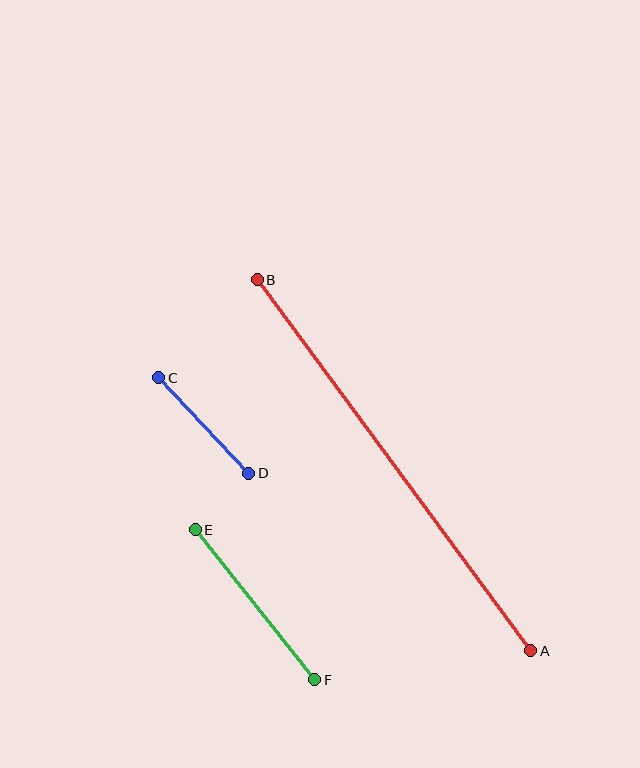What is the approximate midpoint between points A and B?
The midpoint is at approximately (394, 465) pixels.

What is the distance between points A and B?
The distance is approximately 461 pixels.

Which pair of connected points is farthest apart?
Points A and B are farthest apart.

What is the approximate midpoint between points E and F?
The midpoint is at approximately (255, 605) pixels.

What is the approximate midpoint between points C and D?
The midpoint is at approximately (204, 425) pixels.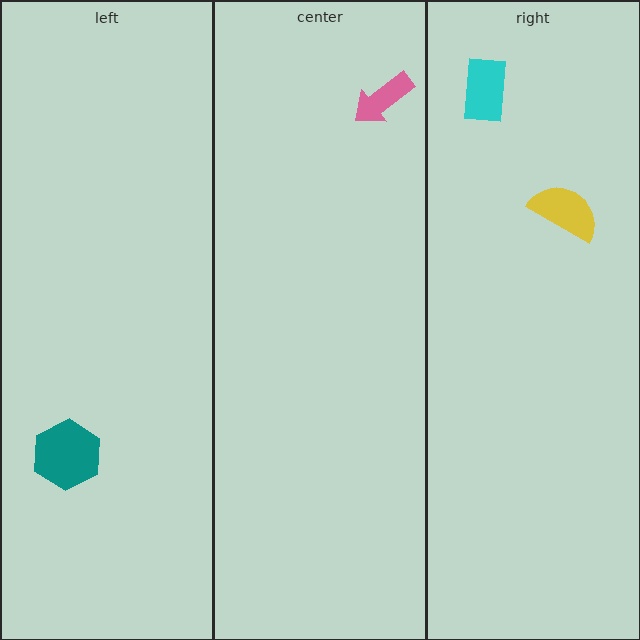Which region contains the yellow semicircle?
The right region.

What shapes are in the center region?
The pink arrow.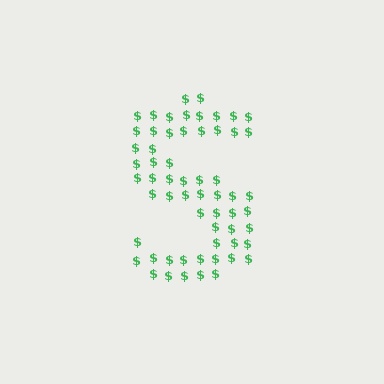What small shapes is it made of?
It is made of small dollar signs.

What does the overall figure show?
The overall figure shows the letter S.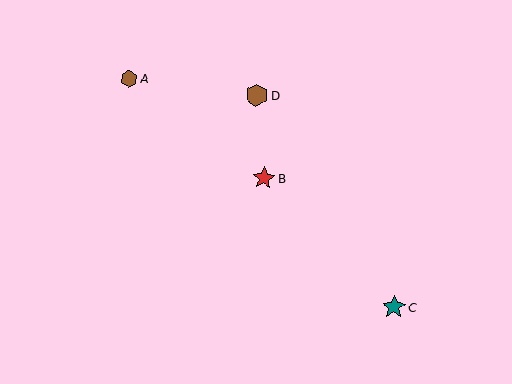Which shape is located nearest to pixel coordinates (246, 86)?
The brown hexagon (labeled D) at (257, 95) is nearest to that location.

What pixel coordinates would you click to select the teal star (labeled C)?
Click at (394, 307) to select the teal star C.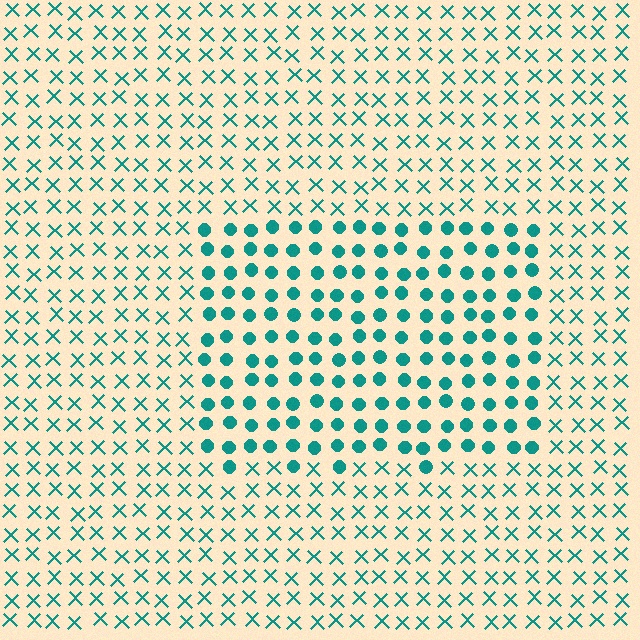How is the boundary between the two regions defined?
The boundary is defined by a change in element shape: circles inside vs. X marks outside. All elements share the same color and spacing.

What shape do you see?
I see a rectangle.